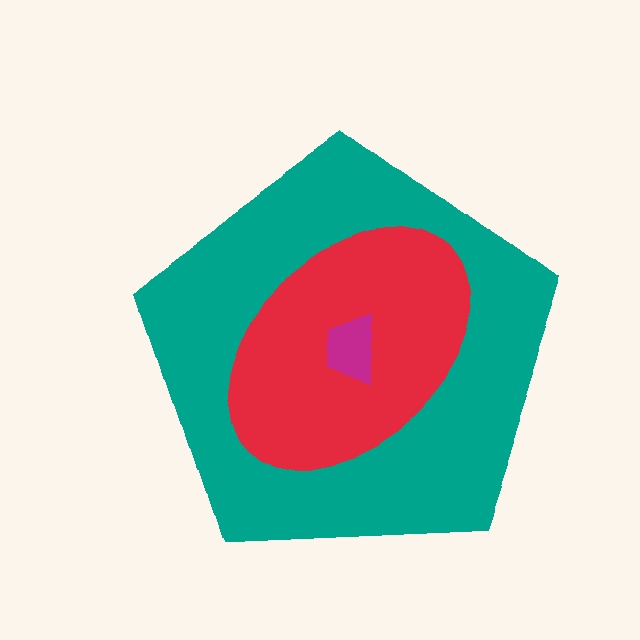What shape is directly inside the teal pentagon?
The red ellipse.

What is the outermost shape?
The teal pentagon.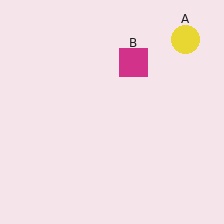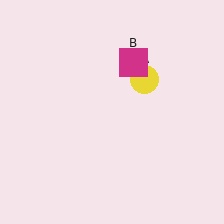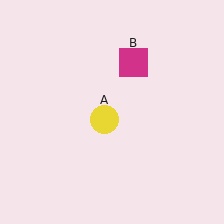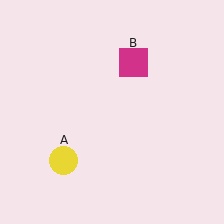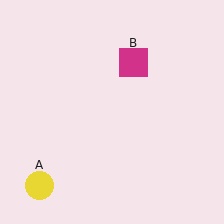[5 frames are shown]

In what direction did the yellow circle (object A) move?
The yellow circle (object A) moved down and to the left.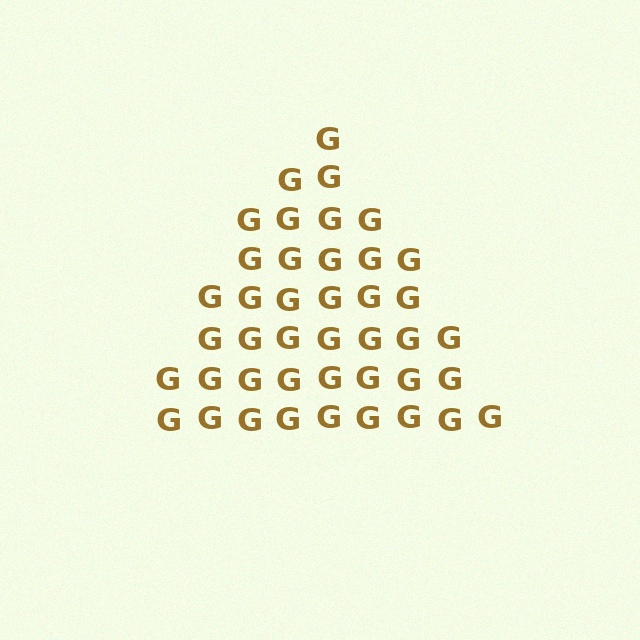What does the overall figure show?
The overall figure shows a triangle.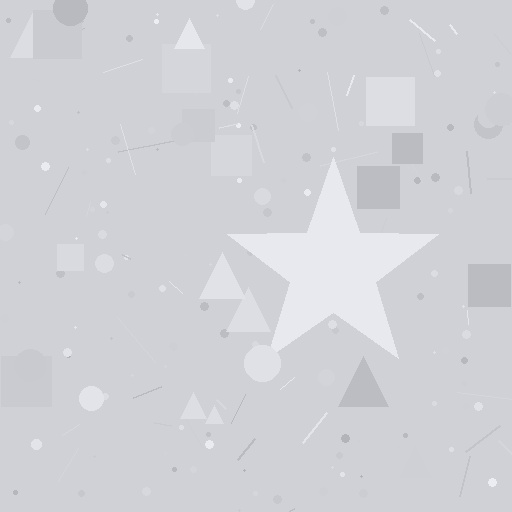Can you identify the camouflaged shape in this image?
The camouflaged shape is a star.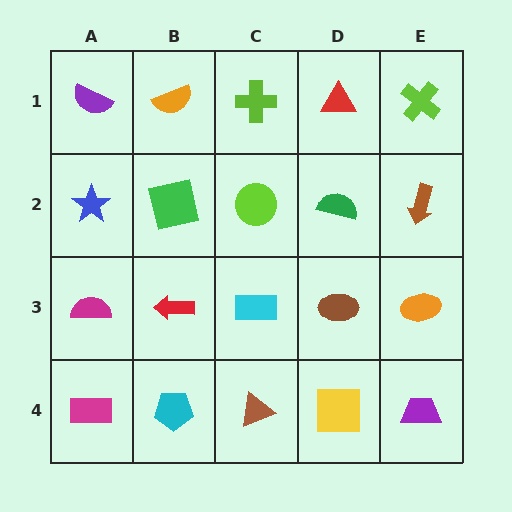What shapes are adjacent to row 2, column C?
A lime cross (row 1, column C), a cyan rectangle (row 3, column C), a green square (row 2, column B), a green semicircle (row 2, column D).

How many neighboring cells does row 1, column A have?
2.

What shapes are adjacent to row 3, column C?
A lime circle (row 2, column C), a brown triangle (row 4, column C), a red arrow (row 3, column B), a brown ellipse (row 3, column D).